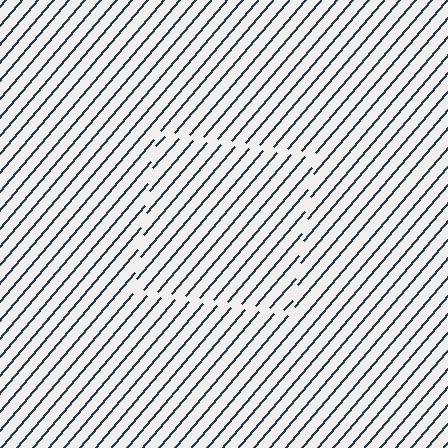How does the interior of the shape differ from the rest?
The interior of the shape contains the same grating, shifted by half a period — the contour is defined by the phase discontinuity where line-ends from the inner and outer gratings abut.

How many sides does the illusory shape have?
4 sides — the line-ends trace a square.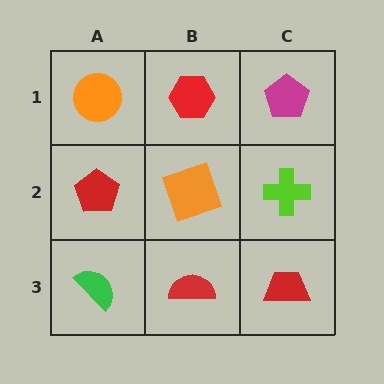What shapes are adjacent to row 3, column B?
An orange square (row 2, column B), a green semicircle (row 3, column A), a red trapezoid (row 3, column C).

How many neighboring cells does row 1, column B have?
3.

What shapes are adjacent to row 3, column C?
A lime cross (row 2, column C), a red semicircle (row 3, column B).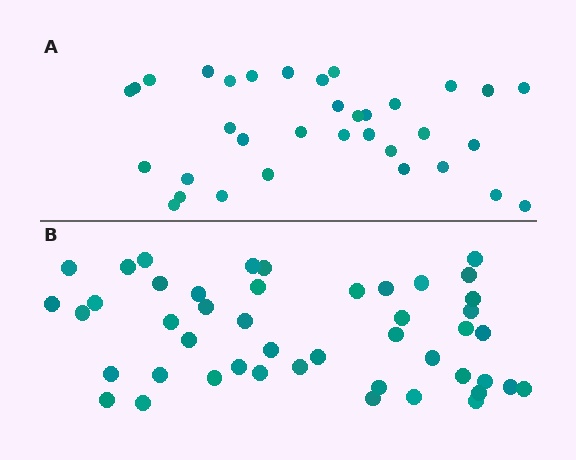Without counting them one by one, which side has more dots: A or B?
Region B (the bottom region) has more dots.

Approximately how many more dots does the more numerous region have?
Region B has roughly 12 or so more dots than region A.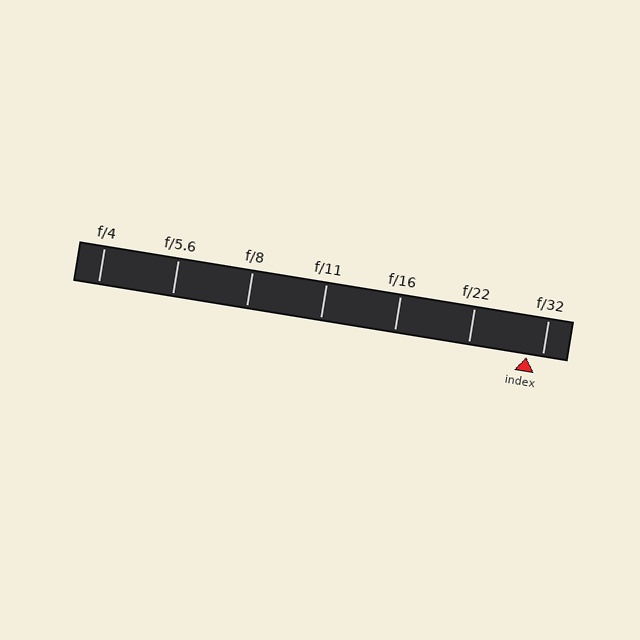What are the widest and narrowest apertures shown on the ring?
The widest aperture shown is f/4 and the narrowest is f/32.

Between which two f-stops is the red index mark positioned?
The index mark is between f/22 and f/32.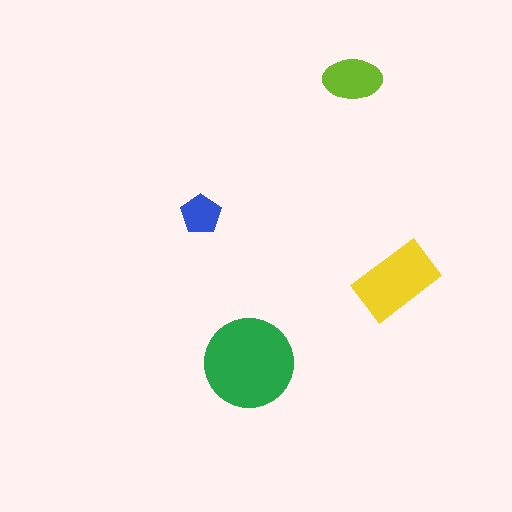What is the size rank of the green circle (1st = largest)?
1st.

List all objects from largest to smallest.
The green circle, the yellow rectangle, the lime ellipse, the blue pentagon.